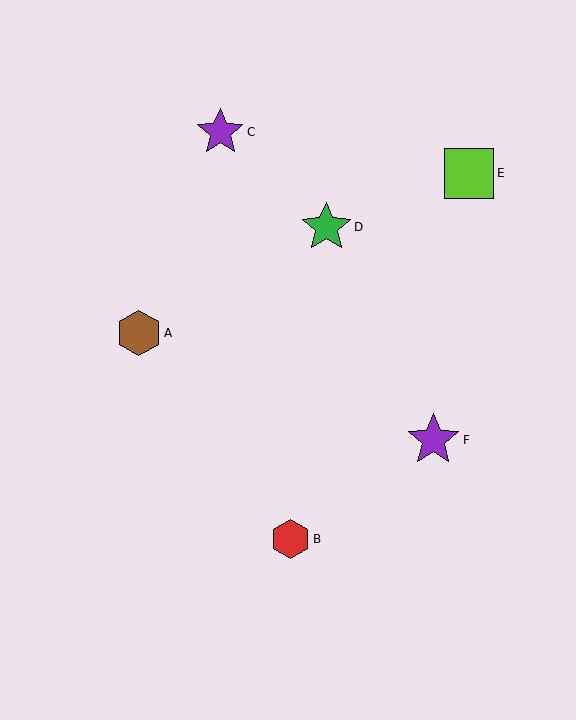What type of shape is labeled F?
Shape F is a purple star.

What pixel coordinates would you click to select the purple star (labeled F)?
Click at (433, 440) to select the purple star F.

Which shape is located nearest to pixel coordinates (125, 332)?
The brown hexagon (labeled A) at (139, 333) is nearest to that location.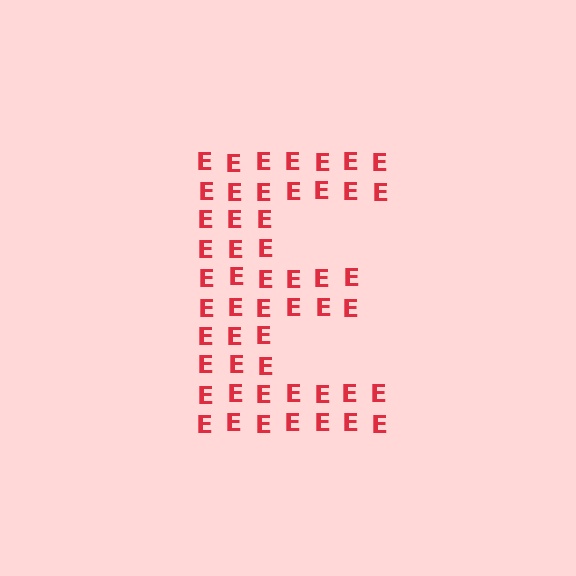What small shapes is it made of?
It is made of small letter E's.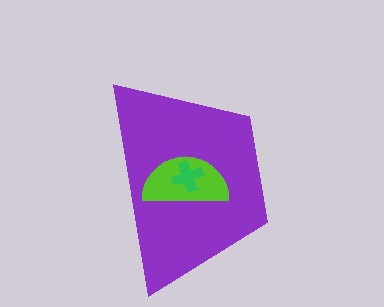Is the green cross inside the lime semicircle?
Yes.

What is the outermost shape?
The purple trapezoid.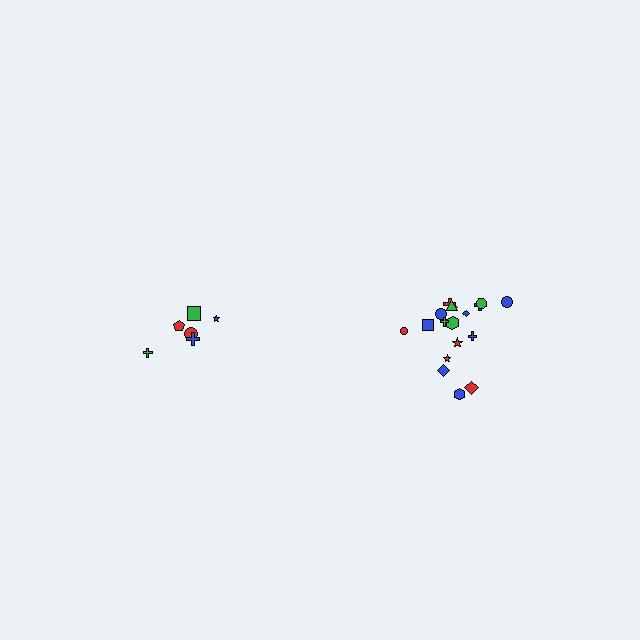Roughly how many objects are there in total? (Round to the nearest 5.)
Roughly 25 objects in total.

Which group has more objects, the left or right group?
The right group.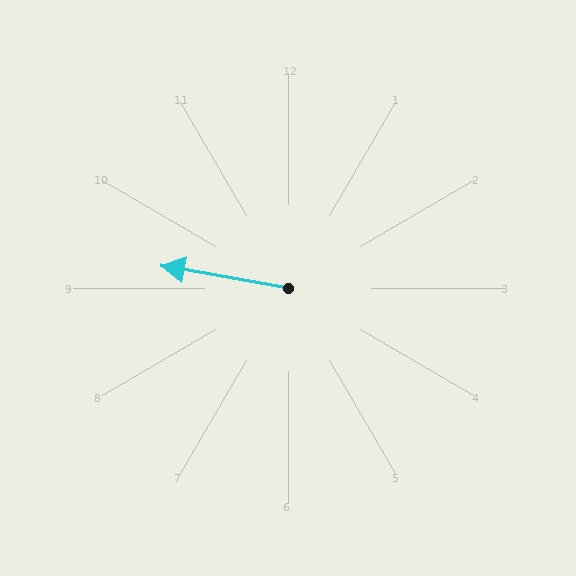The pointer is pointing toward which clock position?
Roughly 9 o'clock.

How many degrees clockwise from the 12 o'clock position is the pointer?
Approximately 280 degrees.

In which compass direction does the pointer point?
West.